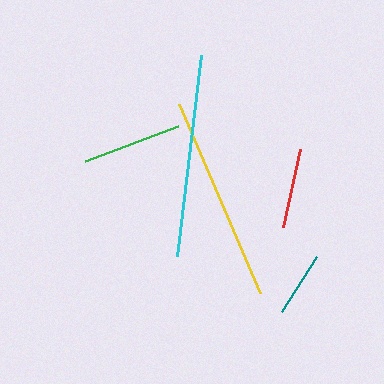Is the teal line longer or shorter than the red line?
The red line is longer than the teal line.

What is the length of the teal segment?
The teal segment is approximately 66 pixels long.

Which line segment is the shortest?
The teal line is the shortest at approximately 66 pixels.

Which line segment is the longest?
The yellow line is the longest at approximately 205 pixels.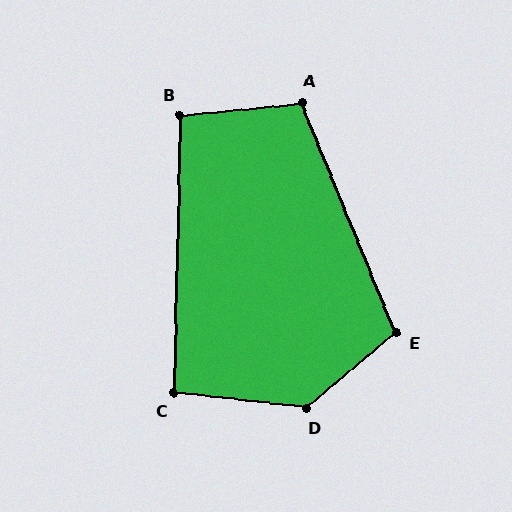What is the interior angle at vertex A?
Approximately 106 degrees (obtuse).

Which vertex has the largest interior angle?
D, at approximately 134 degrees.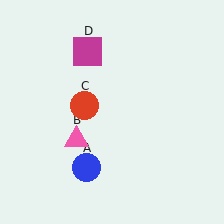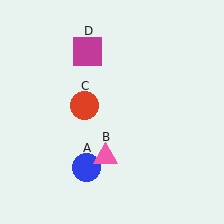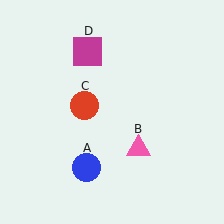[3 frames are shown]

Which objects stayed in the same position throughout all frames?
Blue circle (object A) and red circle (object C) and magenta square (object D) remained stationary.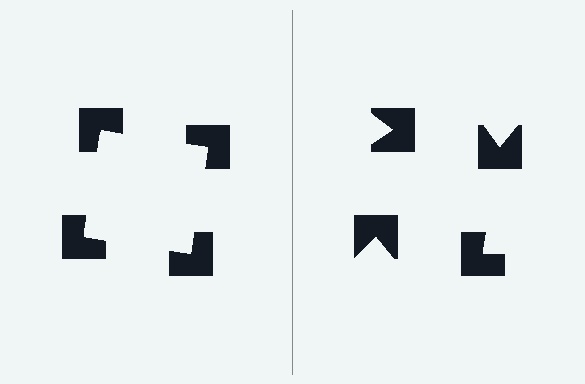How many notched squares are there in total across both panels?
8 — 4 on each side.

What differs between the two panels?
The notched squares are positioned identically on both sides; only the wedge orientations differ. On the left they align to a square; on the right they are misaligned.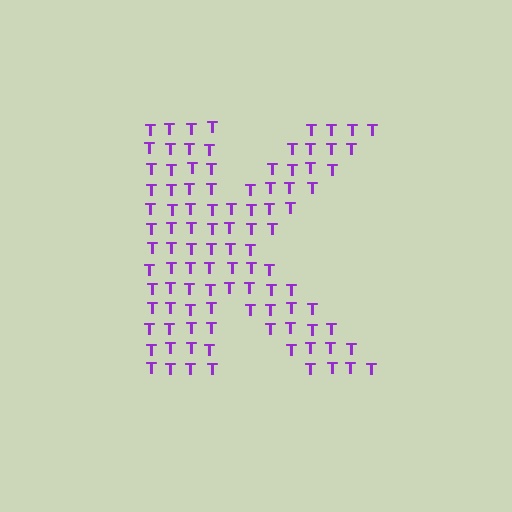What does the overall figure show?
The overall figure shows the letter K.